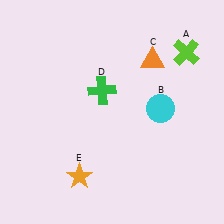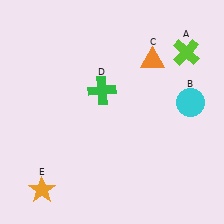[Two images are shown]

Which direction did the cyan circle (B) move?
The cyan circle (B) moved right.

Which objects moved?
The objects that moved are: the cyan circle (B), the orange star (E).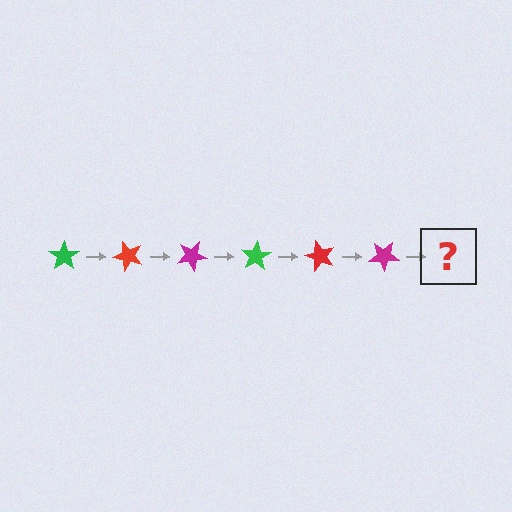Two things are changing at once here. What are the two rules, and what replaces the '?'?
The two rules are that it rotates 50 degrees each step and the color cycles through green, red, and magenta. The '?' should be a green star, rotated 300 degrees from the start.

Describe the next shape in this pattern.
It should be a green star, rotated 300 degrees from the start.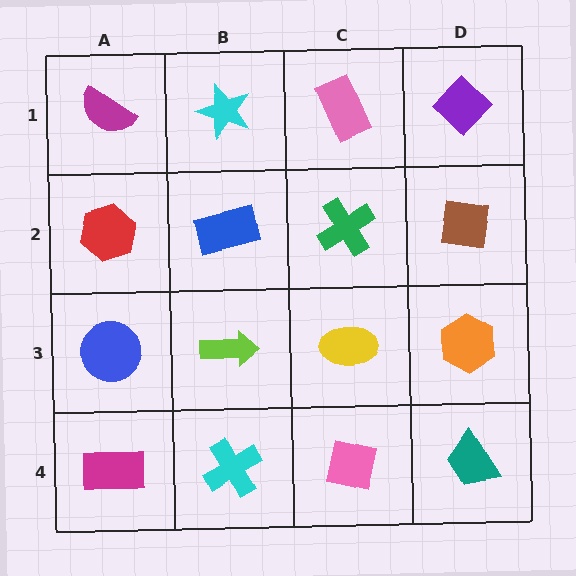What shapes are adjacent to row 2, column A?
A magenta semicircle (row 1, column A), a blue circle (row 3, column A), a blue rectangle (row 2, column B).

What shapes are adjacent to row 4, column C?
A yellow ellipse (row 3, column C), a cyan cross (row 4, column B), a teal trapezoid (row 4, column D).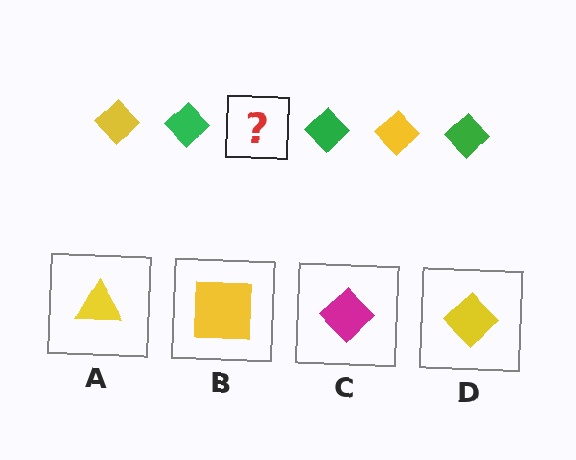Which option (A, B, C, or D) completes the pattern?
D.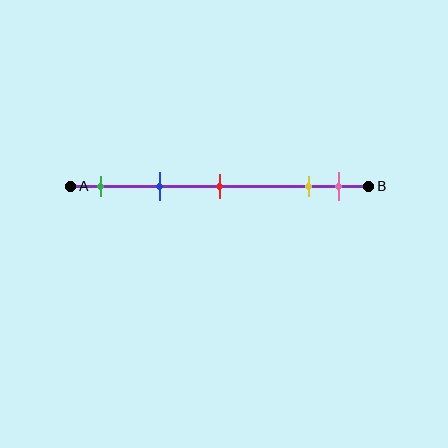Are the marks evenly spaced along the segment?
No, the marks are not evenly spaced.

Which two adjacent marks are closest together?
The yellow and pink marks are the closest adjacent pair.